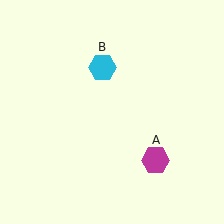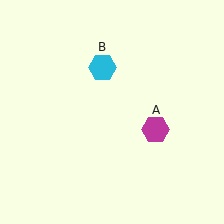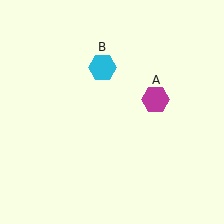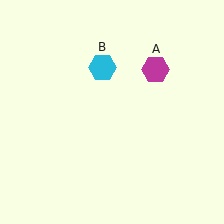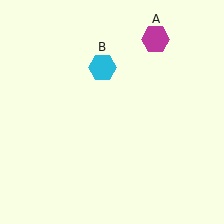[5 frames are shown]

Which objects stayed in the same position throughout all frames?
Cyan hexagon (object B) remained stationary.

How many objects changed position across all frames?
1 object changed position: magenta hexagon (object A).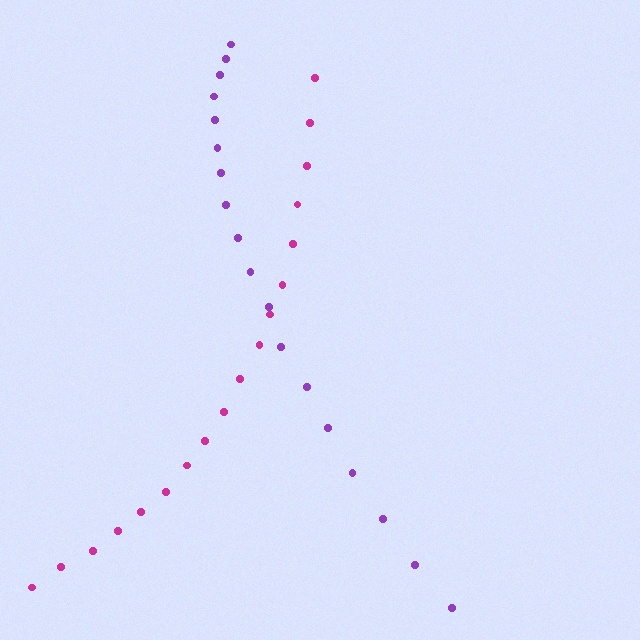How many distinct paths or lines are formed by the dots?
There are 2 distinct paths.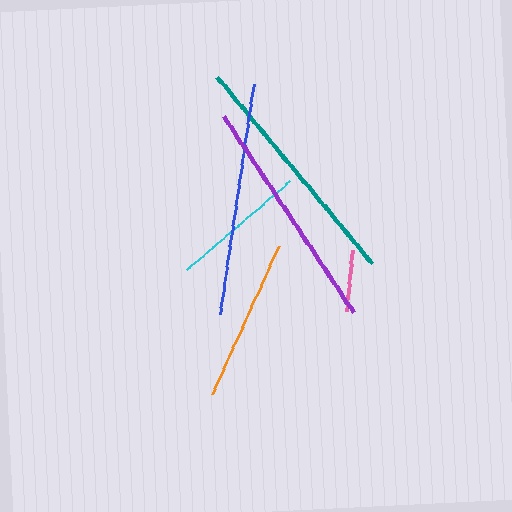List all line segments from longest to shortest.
From longest to shortest: teal, purple, blue, orange, cyan, pink.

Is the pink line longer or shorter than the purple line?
The purple line is longer than the pink line.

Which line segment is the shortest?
The pink line is the shortest at approximately 60 pixels.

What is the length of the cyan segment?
The cyan segment is approximately 136 pixels long.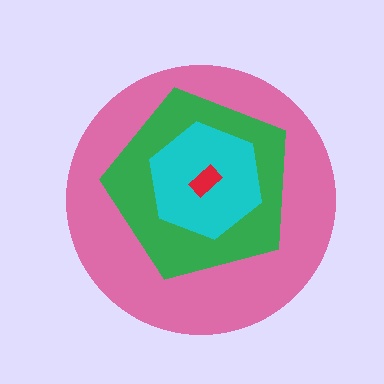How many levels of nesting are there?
4.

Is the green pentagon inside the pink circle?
Yes.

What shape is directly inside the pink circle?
The green pentagon.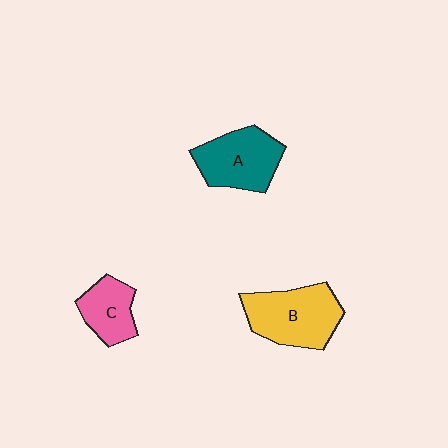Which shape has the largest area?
Shape B (yellow).